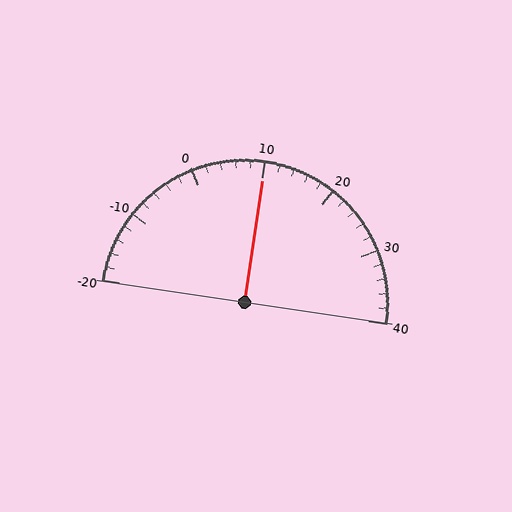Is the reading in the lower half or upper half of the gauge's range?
The reading is in the upper half of the range (-20 to 40).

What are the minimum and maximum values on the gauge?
The gauge ranges from -20 to 40.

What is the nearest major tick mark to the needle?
The nearest major tick mark is 10.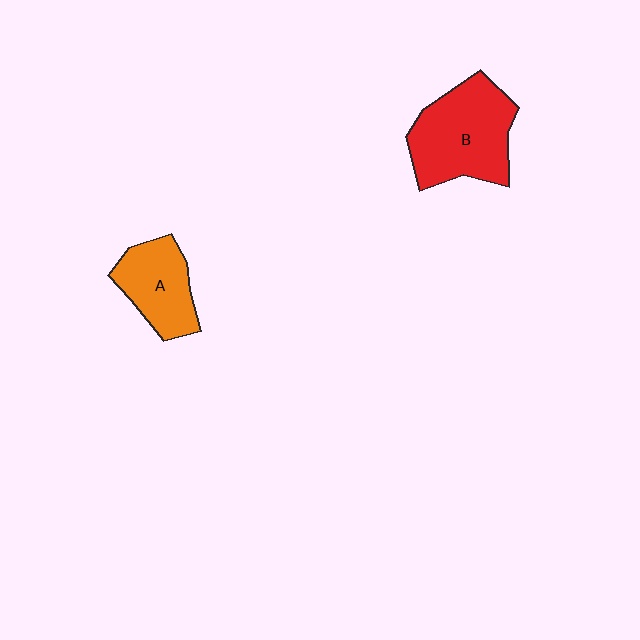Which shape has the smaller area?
Shape A (orange).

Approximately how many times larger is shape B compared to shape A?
Approximately 1.5 times.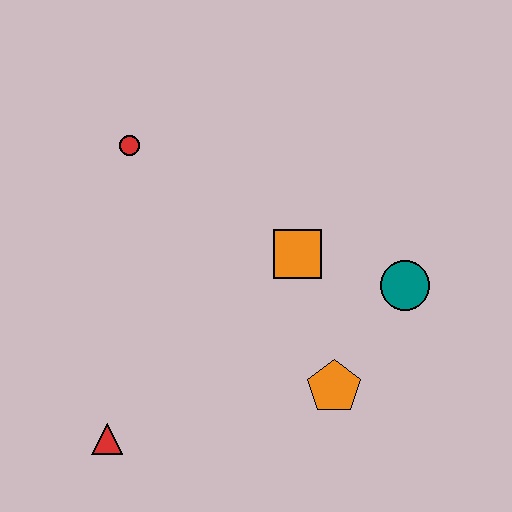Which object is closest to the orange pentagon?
The teal circle is closest to the orange pentagon.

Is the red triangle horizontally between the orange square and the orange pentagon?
No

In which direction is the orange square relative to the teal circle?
The orange square is to the left of the teal circle.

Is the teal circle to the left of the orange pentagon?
No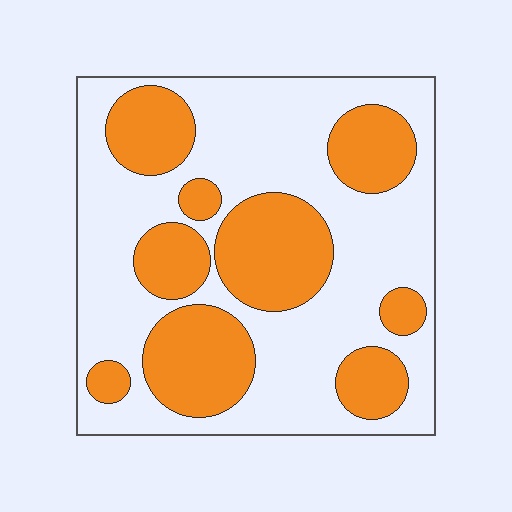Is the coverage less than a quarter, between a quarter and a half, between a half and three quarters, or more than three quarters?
Between a quarter and a half.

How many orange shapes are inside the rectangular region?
9.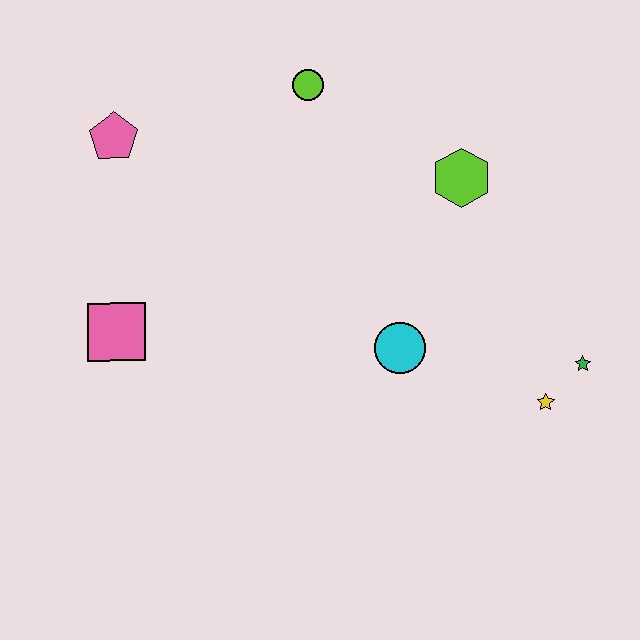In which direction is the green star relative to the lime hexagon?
The green star is below the lime hexagon.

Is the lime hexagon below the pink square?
No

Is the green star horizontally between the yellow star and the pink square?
No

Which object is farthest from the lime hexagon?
The pink square is farthest from the lime hexagon.